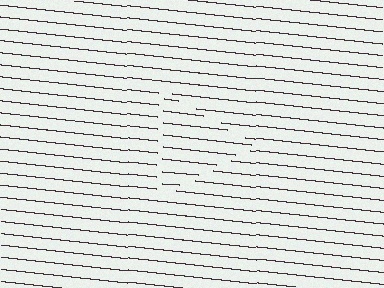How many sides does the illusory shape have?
3 sides — the line-ends trace a triangle.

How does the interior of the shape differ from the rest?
The interior of the shape contains the same grating, shifted by half a period — the contour is defined by the phase discontinuity where line-ends from the inner and outer gratings abut.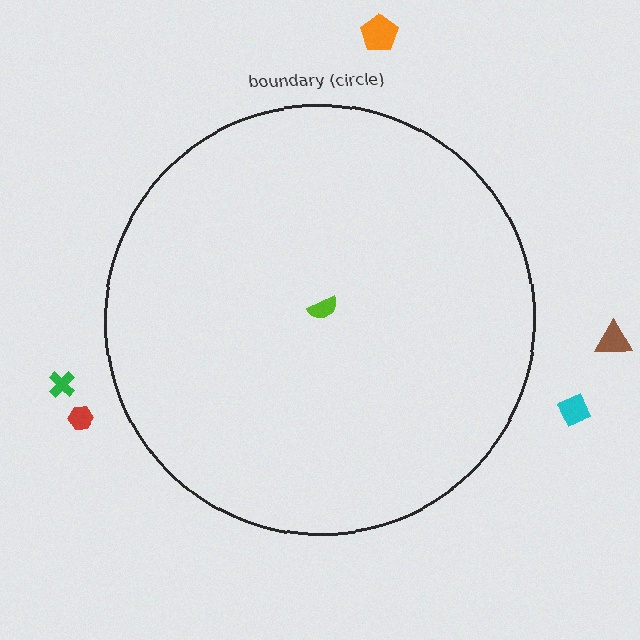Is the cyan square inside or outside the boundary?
Outside.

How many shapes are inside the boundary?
1 inside, 5 outside.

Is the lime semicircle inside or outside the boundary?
Inside.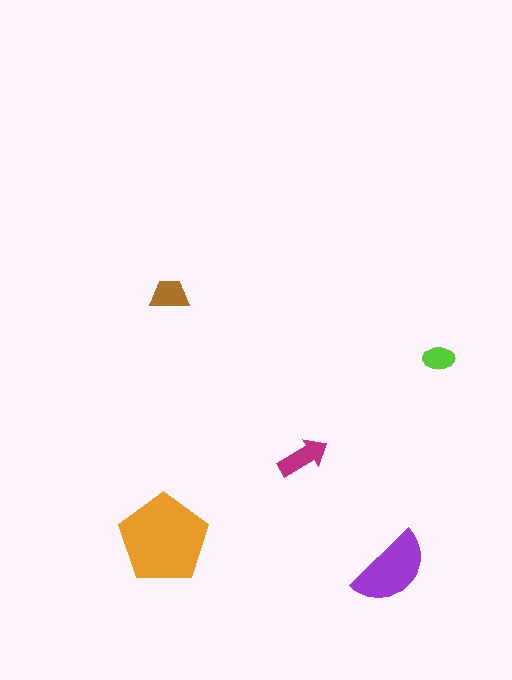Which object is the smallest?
The lime ellipse.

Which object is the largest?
The orange pentagon.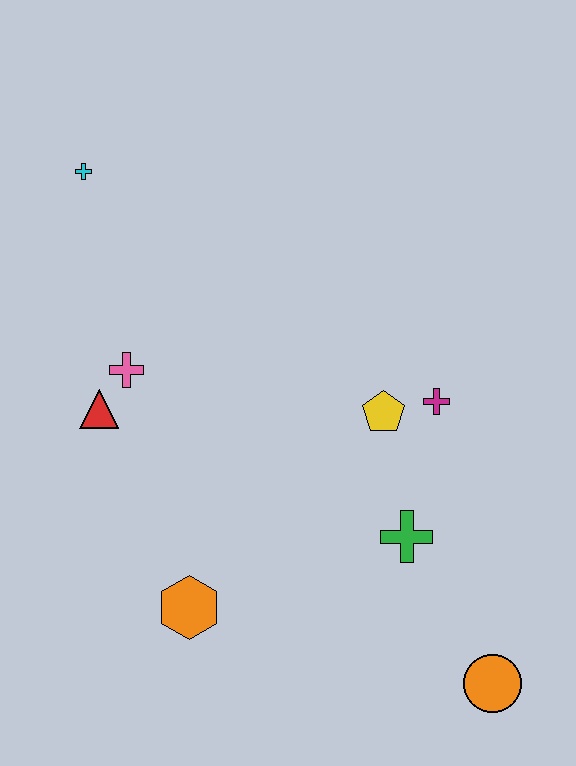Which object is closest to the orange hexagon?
The red triangle is closest to the orange hexagon.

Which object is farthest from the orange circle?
The cyan cross is farthest from the orange circle.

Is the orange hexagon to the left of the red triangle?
No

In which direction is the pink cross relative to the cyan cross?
The pink cross is below the cyan cross.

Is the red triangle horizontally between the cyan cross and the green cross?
Yes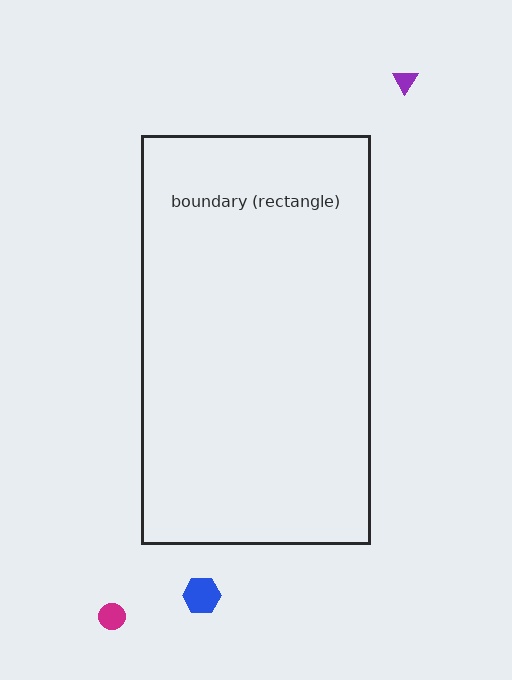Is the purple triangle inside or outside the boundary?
Outside.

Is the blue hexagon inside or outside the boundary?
Outside.